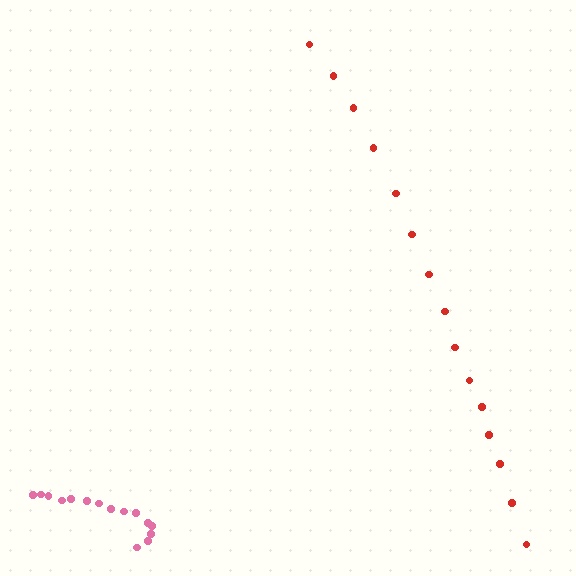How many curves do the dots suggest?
There are 2 distinct paths.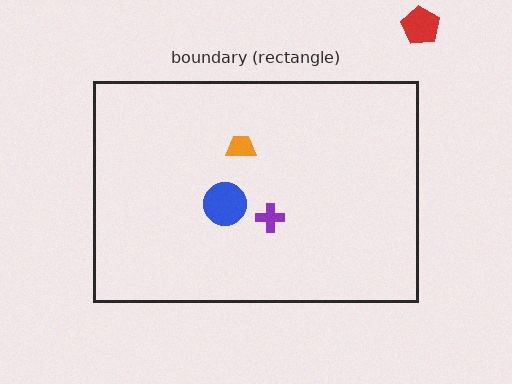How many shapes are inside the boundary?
3 inside, 1 outside.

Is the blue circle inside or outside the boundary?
Inside.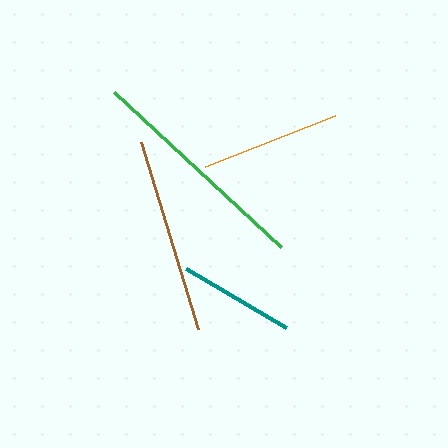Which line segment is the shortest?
The teal line is the shortest at approximately 116 pixels.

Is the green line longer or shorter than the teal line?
The green line is longer than the teal line.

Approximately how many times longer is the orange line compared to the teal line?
The orange line is approximately 1.2 times the length of the teal line.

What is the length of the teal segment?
The teal segment is approximately 116 pixels long.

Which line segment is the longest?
The green line is the longest at approximately 228 pixels.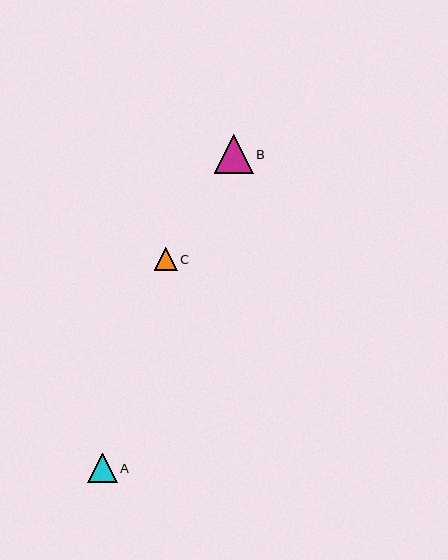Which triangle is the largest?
Triangle B is the largest with a size of approximately 39 pixels.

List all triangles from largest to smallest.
From largest to smallest: B, A, C.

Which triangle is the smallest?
Triangle C is the smallest with a size of approximately 23 pixels.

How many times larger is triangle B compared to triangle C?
Triangle B is approximately 1.7 times the size of triangle C.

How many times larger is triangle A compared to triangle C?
Triangle A is approximately 1.3 times the size of triangle C.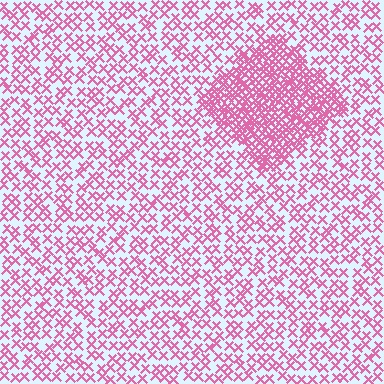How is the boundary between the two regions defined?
The boundary is defined by a change in element density (approximately 2.4x ratio). All elements are the same color, size, and shape.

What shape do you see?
I see a diamond.